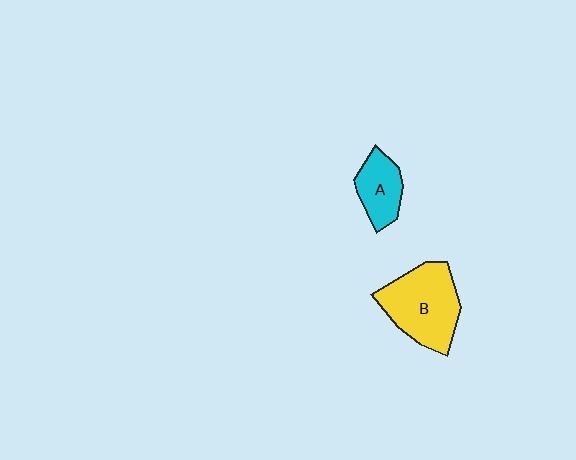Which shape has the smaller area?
Shape A (cyan).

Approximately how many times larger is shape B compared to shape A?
Approximately 1.9 times.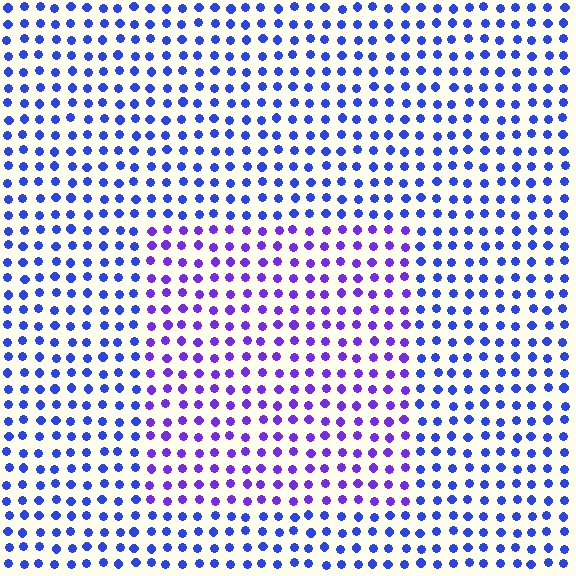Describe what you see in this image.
The image is filled with small blue elements in a uniform arrangement. A rectangle-shaped region is visible where the elements are tinted to a slightly different hue, forming a subtle color boundary.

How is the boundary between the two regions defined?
The boundary is defined purely by a slight shift in hue (about 34 degrees). Spacing, size, and orientation are identical on both sides.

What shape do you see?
I see a rectangle.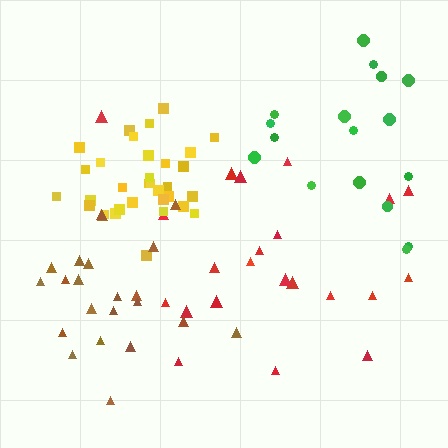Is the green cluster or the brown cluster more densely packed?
Brown.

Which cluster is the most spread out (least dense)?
Green.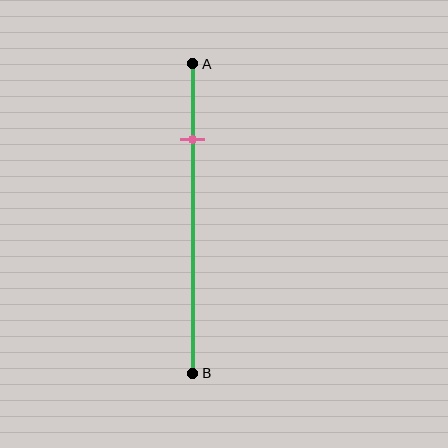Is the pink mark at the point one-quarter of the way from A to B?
Yes, the mark is approximately at the one-quarter point.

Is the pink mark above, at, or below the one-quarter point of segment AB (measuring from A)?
The pink mark is approximately at the one-quarter point of segment AB.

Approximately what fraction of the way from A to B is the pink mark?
The pink mark is approximately 25% of the way from A to B.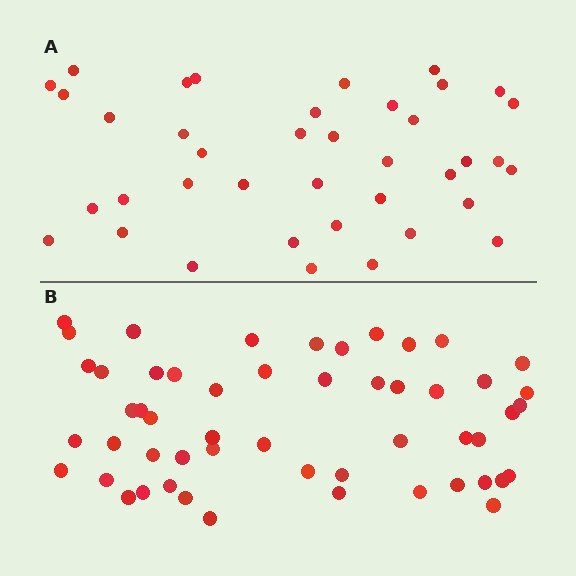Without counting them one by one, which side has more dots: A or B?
Region B (the bottom region) has more dots.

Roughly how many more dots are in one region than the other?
Region B has approximately 15 more dots than region A.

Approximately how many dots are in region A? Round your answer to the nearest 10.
About 40 dots. (The exact count is 39, which rounds to 40.)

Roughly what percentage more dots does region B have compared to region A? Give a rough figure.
About 35% more.